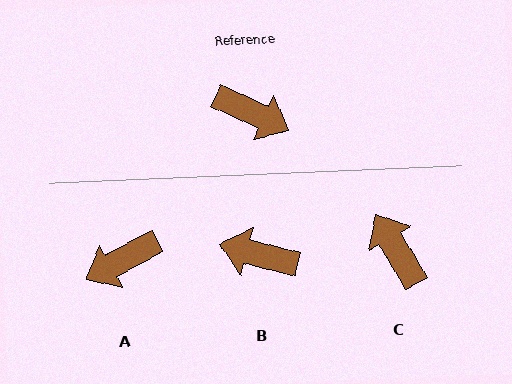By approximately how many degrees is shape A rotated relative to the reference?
Approximately 126 degrees clockwise.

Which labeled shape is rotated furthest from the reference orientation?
B, about 169 degrees away.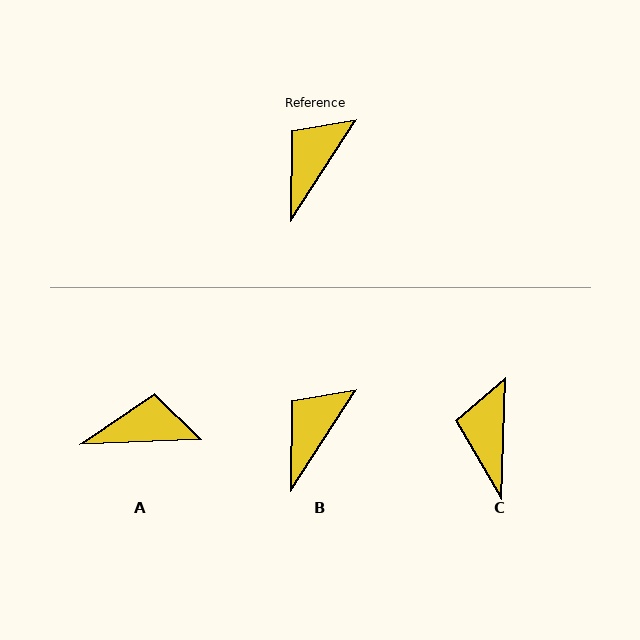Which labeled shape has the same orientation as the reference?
B.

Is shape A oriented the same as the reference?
No, it is off by about 55 degrees.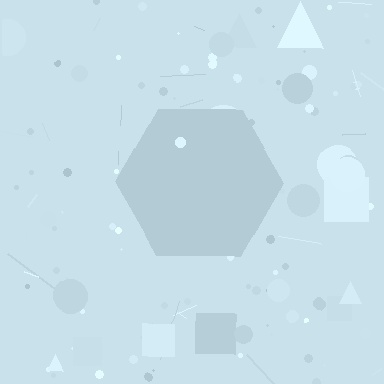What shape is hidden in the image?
A hexagon is hidden in the image.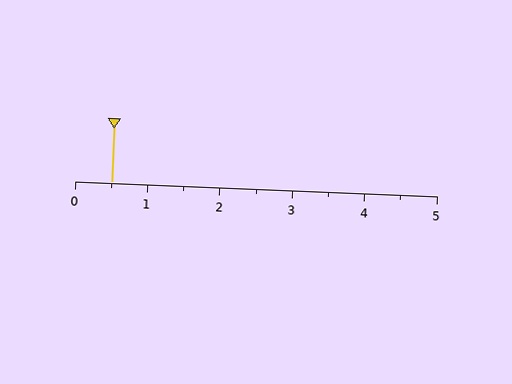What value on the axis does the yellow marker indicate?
The marker indicates approximately 0.5.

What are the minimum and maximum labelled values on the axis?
The axis runs from 0 to 5.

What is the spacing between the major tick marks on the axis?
The major ticks are spaced 1 apart.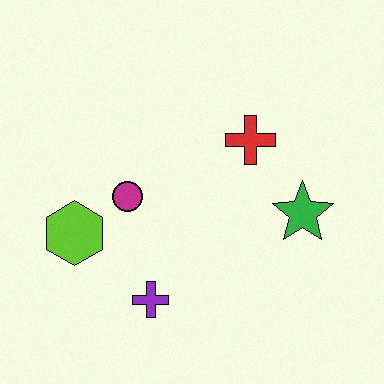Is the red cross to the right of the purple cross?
Yes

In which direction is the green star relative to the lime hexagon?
The green star is to the right of the lime hexagon.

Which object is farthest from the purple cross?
The red cross is farthest from the purple cross.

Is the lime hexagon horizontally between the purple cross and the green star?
No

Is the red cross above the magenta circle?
Yes